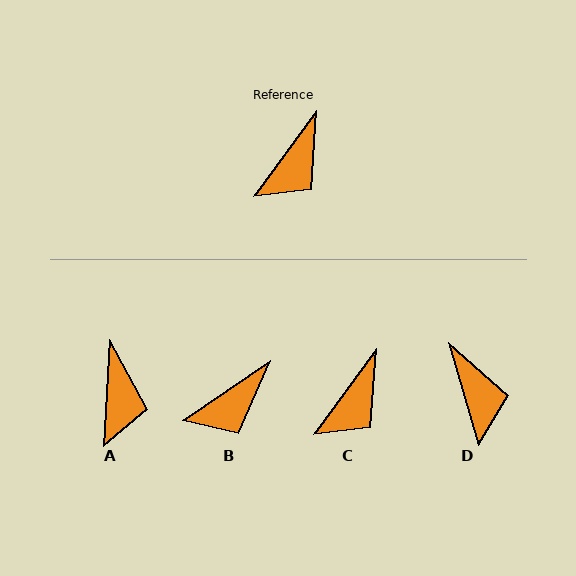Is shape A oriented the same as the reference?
No, it is off by about 33 degrees.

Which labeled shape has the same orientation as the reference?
C.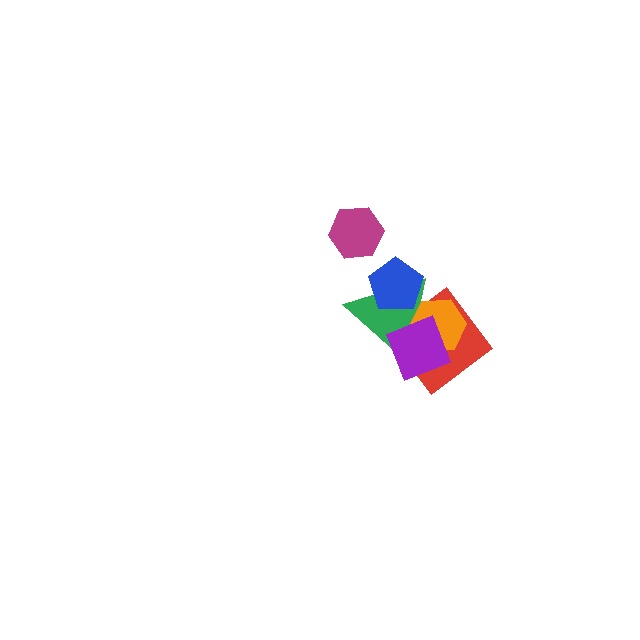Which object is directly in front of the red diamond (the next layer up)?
The green triangle is directly in front of the red diamond.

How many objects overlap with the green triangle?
4 objects overlap with the green triangle.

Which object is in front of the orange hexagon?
The purple diamond is in front of the orange hexagon.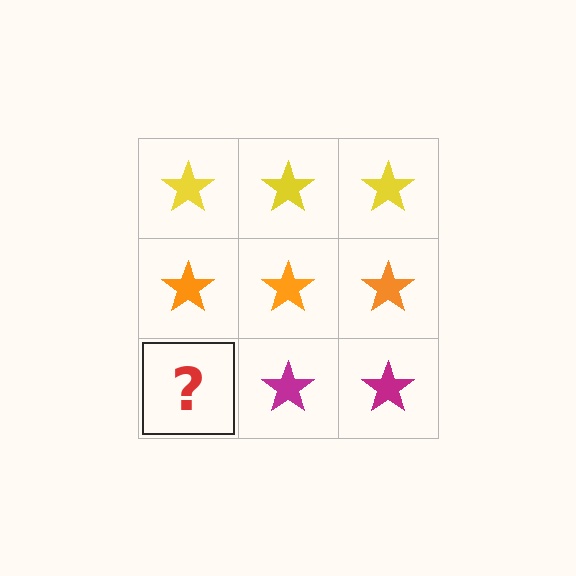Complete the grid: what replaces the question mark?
The question mark should be replaced with a magenta star.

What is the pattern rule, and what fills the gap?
The rule is that each row has a consistent color. The gap should be filled with a magenta star.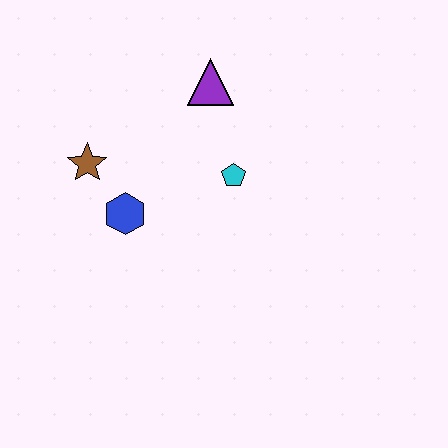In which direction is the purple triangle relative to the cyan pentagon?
The purple triangle is above the cyan pentagon.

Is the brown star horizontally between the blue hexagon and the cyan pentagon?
No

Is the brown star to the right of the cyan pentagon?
No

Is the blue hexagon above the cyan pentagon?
No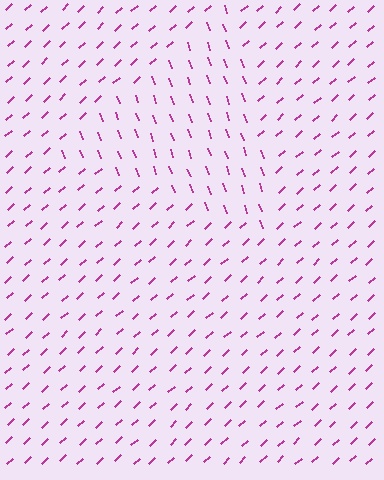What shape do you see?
I see a triangle.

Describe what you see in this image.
The image is filled with small magenta line segments. A triangle region in the image has lines oriented differently from the surrounding lines, creating a visible texture boundary.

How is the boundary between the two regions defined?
The boundary is defined purely by a change in line orientation (approximately 68 degrees difference). All lines are the same color and thickness.